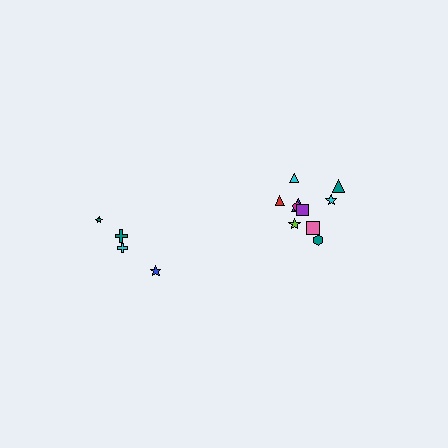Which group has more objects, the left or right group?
The right group.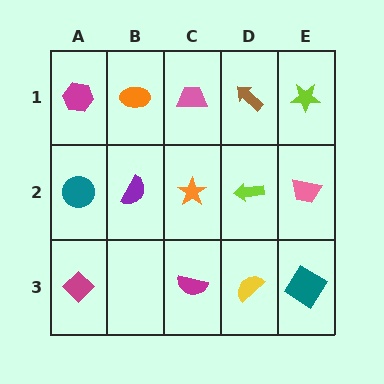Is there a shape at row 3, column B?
No, that cell is empty.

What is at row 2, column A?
A teal circle.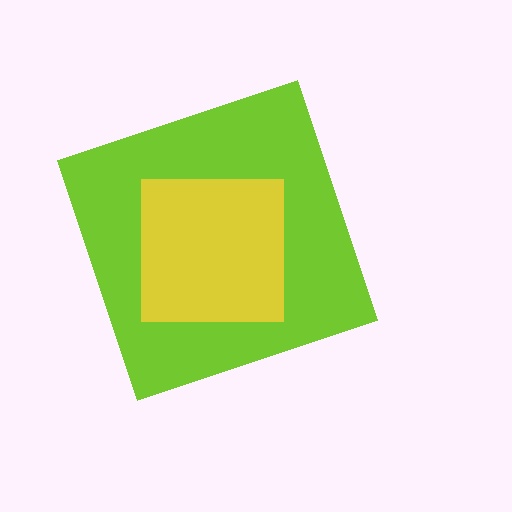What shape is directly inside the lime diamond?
The yellow square.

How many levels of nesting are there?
2.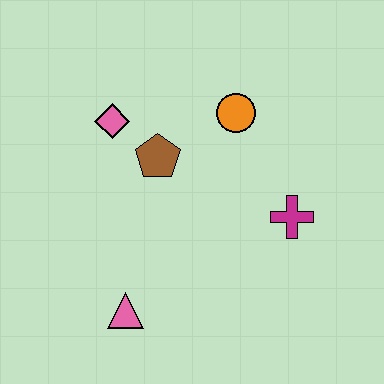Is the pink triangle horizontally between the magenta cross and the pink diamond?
Yes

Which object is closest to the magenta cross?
The orange circle is closest to the magenta cross.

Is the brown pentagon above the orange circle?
No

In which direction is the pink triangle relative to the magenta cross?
The pink triangle is to the left of the magenta cross.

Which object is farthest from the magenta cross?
The pink diamond is farthest from the magenta cross.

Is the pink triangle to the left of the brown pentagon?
Yes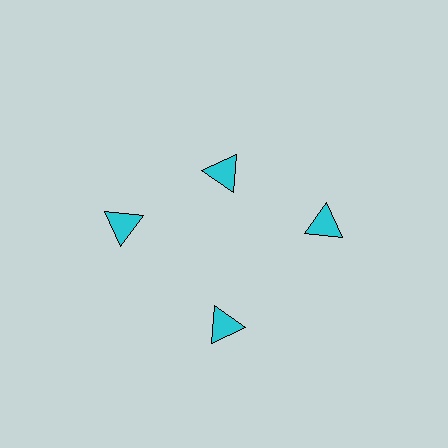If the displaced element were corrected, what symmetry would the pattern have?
It would have 4-fold rotational symmetry — the pattern would map onto itself every 90 degrees.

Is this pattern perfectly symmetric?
No. The 4 cyan triangles are arranged in a ring, but one element near the 12 o'clock position is pulled inward toward the center, breaking the 4-fold rotational symmetry.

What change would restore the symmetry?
The symmetry would be restored by moving it outward, back onto the ring so that all 4 triangles sit at equal angles and equal distance from the center.